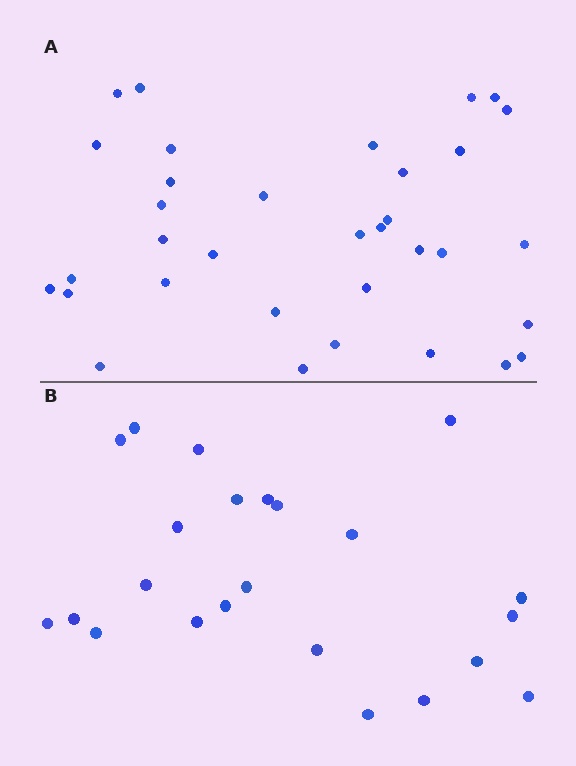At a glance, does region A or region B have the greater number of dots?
Region A (the top region) has more dots.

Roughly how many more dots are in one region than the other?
Region A has roughly 12 or so more dots than region B.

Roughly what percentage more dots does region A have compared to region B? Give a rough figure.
About 50% more.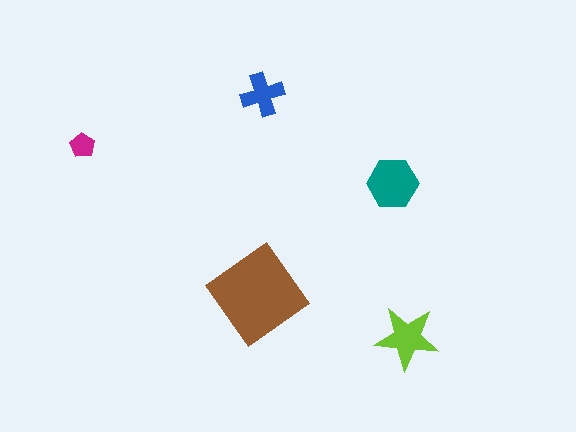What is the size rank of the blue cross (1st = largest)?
4th.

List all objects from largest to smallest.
The brown diamond, the teal hexagon, the lime star, the blue cross, the magenta pentagon.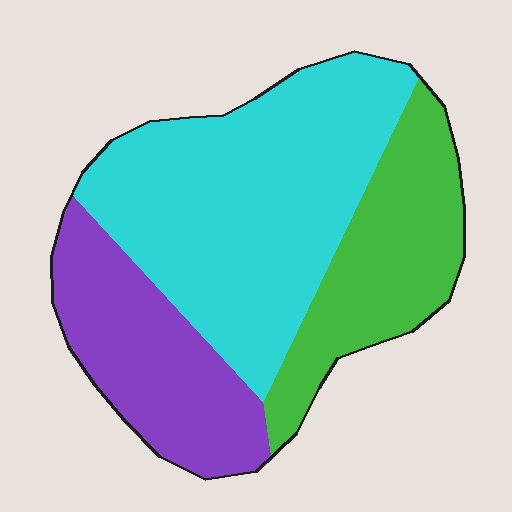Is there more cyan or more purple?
Cyan.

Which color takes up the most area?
Cyan, at roughly 50%.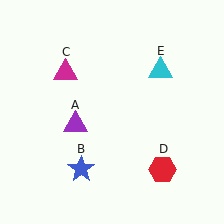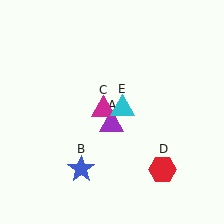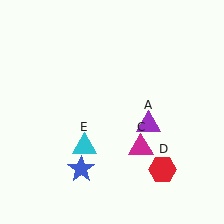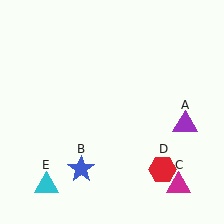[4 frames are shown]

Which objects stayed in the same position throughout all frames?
Blue star (object B) and red hexagon (object D) remained stationary.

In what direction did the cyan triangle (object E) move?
The cyan triangle (object E) moved down and to the left.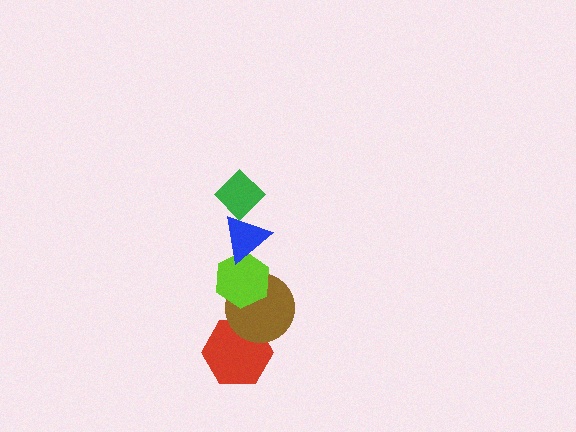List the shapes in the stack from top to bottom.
From top to bottom: the green diamond, the blue triangle, the lime hexagon, the brown circle, the red hexagon.